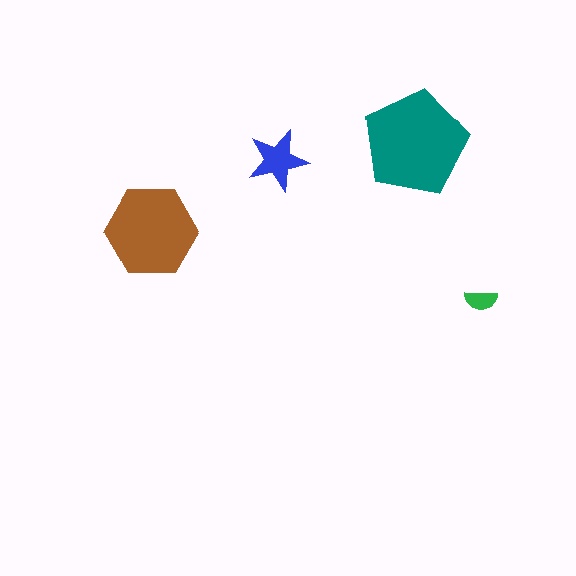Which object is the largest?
The teal pentagon.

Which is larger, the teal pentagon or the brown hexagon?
The teal pentagon.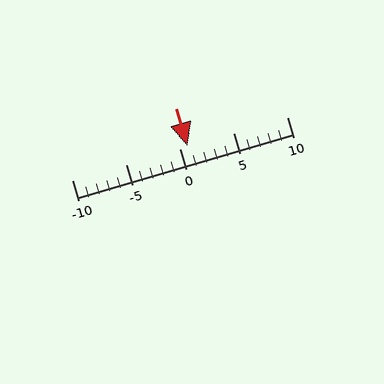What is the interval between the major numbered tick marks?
The major tick marks are spaced 5 units apart.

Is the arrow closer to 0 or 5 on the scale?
The arrow is closer to 0.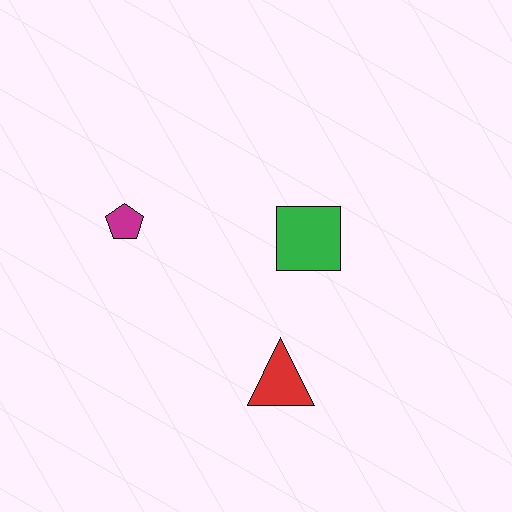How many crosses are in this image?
There are no crosses.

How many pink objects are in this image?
There are no pink objects.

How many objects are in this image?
There are 3 objects.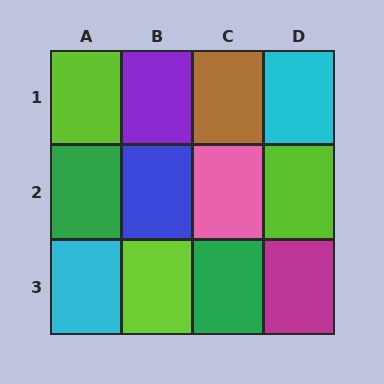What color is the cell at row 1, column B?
Purple.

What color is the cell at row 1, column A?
Lime.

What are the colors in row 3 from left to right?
Cyan, lime, green, magenta.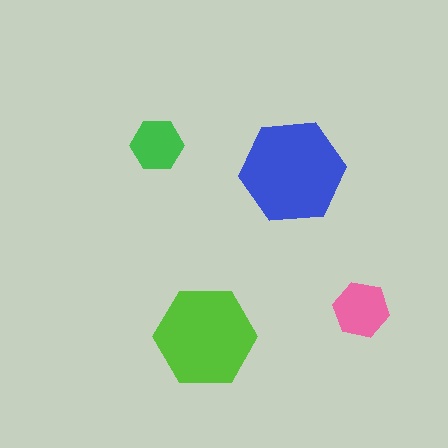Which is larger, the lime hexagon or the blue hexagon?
The blue one.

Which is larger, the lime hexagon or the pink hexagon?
The lime one.